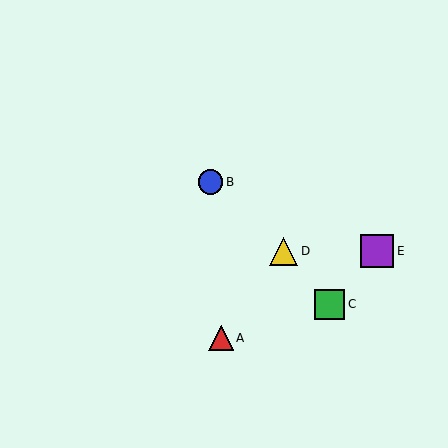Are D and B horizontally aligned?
No, D is at y≈251 and B is at y≈182.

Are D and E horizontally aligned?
Yes, both are at y≈251.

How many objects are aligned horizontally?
2 objects (D, E) are aligned horizontally.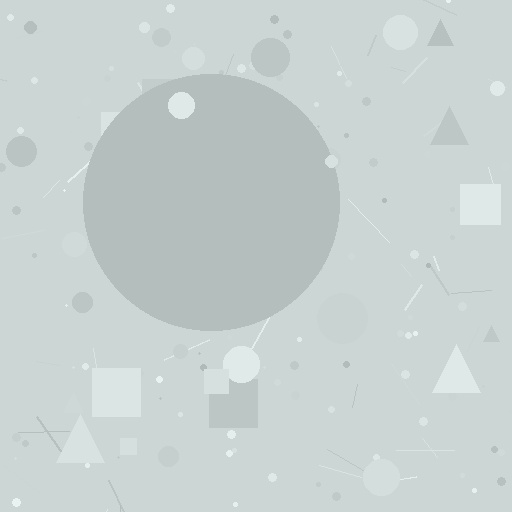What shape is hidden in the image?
A circle is hidden in the image.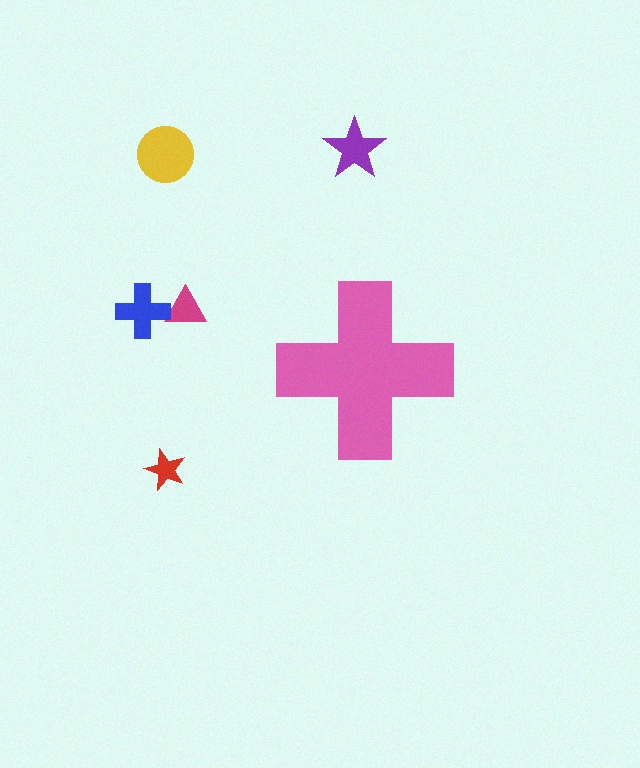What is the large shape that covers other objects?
A pink cross.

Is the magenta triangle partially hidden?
No, the magenta triangle is fully visible.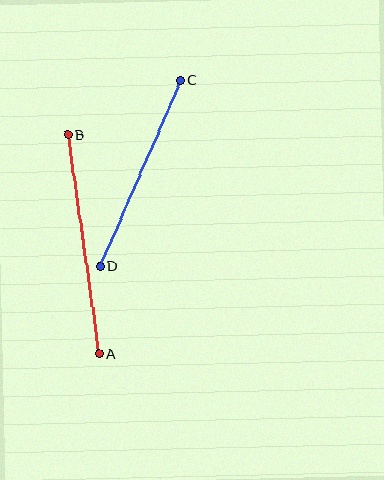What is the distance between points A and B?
The distance is approximately 222 pixels.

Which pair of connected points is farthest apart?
Points A and B are farthest apart.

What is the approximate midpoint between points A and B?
The midpoint is at approximately (83, 244) pixels.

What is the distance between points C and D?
The distance is approximately 203 pixels.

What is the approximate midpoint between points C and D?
The midpoint is at approximately (140, 173) pixels.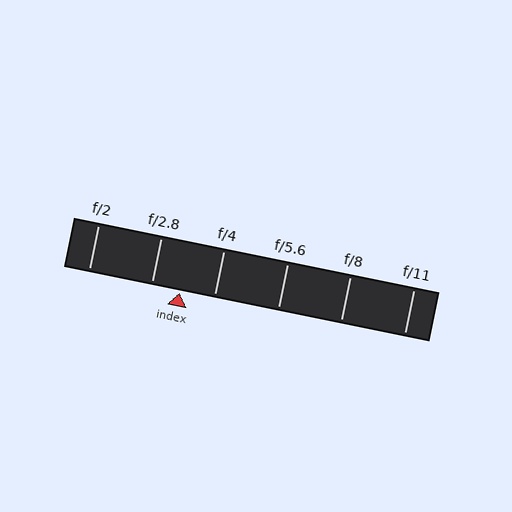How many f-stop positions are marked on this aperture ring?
There are 6 f-stop positions marked.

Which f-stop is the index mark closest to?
The index mark is closest to f/2.8.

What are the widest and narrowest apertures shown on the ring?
The widest aperture shown is f/2 and the narrowest is f/11.